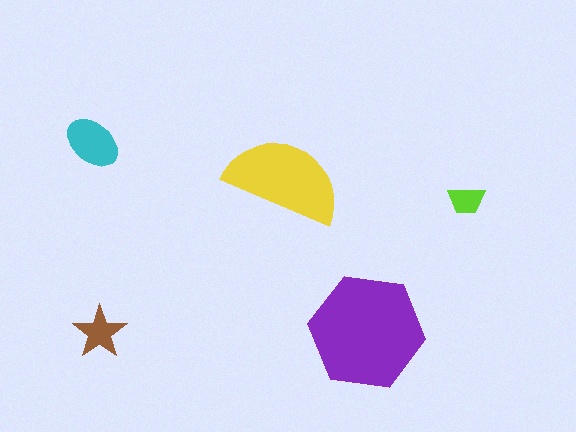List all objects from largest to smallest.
The purple hexagon, the yellow semicircle, the cyan ellipse, the brown star, the lime trapezoid.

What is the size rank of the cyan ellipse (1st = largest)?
3rd.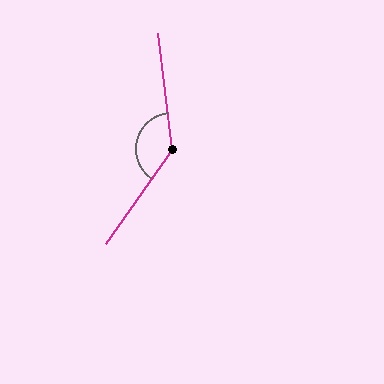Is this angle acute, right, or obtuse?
It is obtuse.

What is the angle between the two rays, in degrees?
Approximately 138 degrees.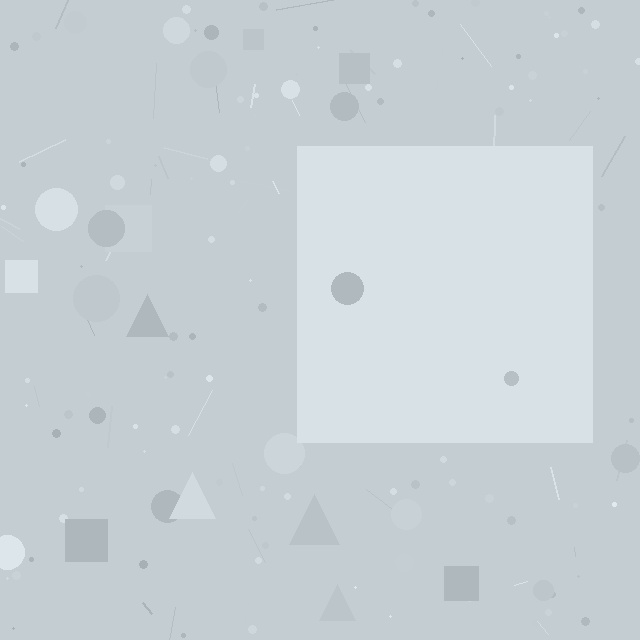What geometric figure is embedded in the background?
A square is embedded in the background.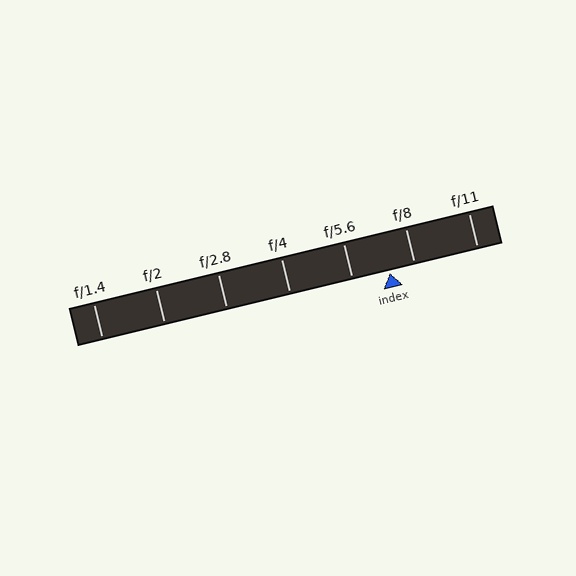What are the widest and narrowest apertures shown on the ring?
The widest aperture shown is f/1.4 and the narrowest is f/11.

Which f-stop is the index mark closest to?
The index mark is closest to f/8.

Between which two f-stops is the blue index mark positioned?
The index mark is between f/5.6 and f/8.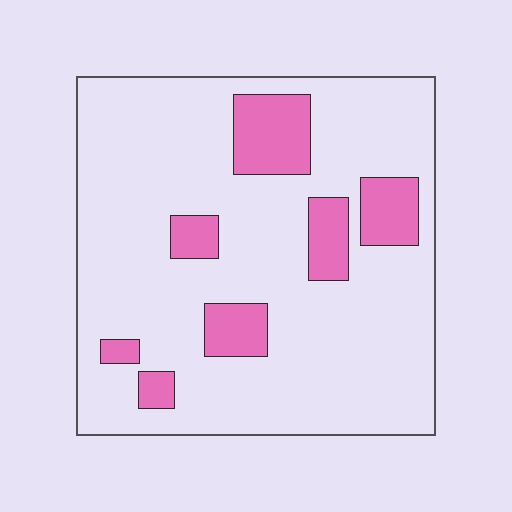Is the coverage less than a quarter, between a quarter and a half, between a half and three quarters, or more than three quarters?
Less than a quarter.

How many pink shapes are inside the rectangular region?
7.